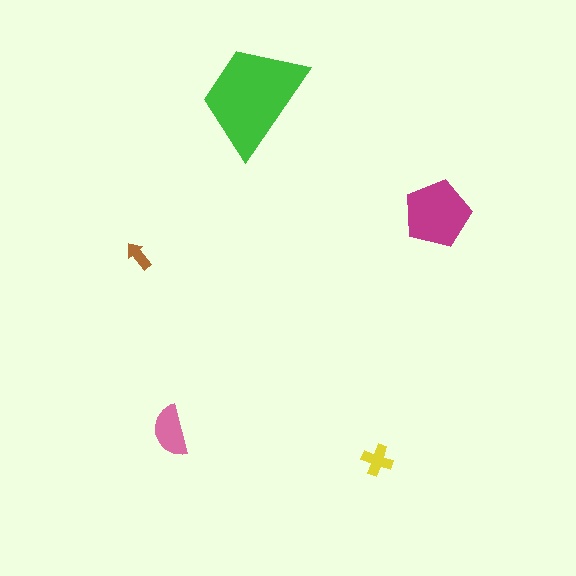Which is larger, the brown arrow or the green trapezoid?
The green trapezoid.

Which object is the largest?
The green trapezoid.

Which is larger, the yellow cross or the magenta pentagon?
The magenta pentagon.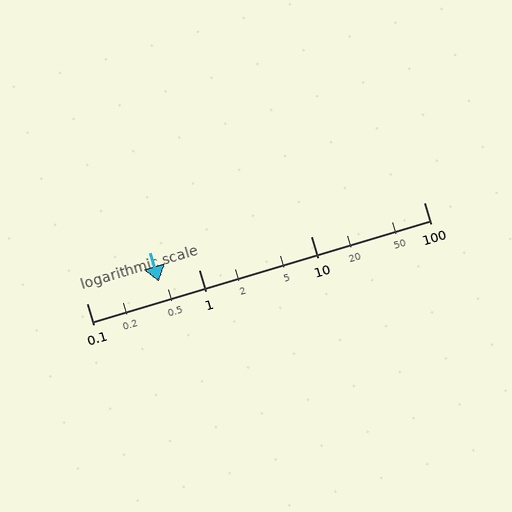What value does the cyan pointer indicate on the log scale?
The pointer indicates approximately 0.44.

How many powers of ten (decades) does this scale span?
The scale spans 3 decades, from 0.1 to 100.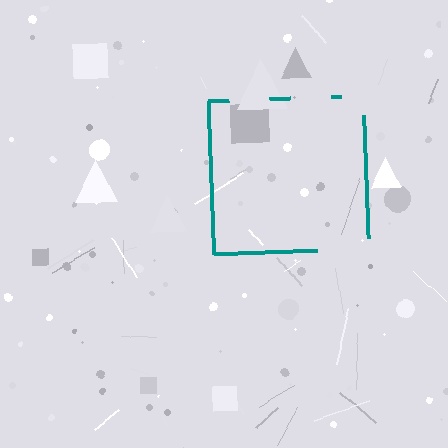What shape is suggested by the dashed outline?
The dashed outline suggests a square.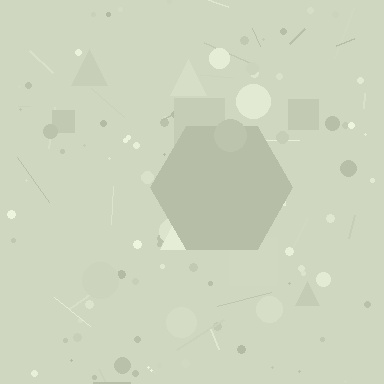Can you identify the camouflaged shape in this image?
The camouflaged shape is a hexagon.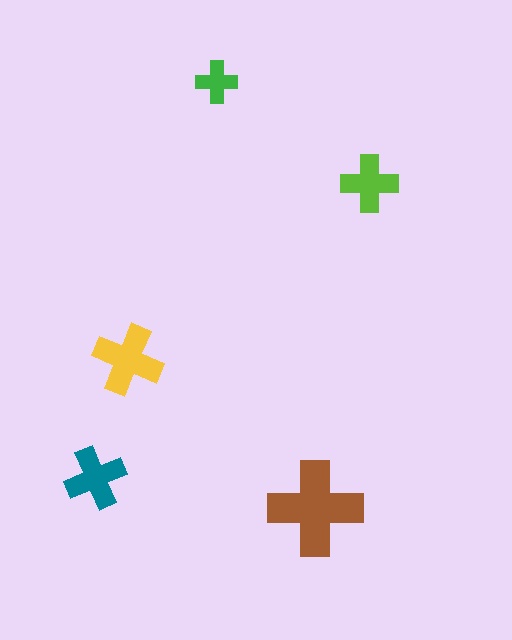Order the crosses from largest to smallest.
the brown one, the yellow one, the teal one, the lime one, the green one.